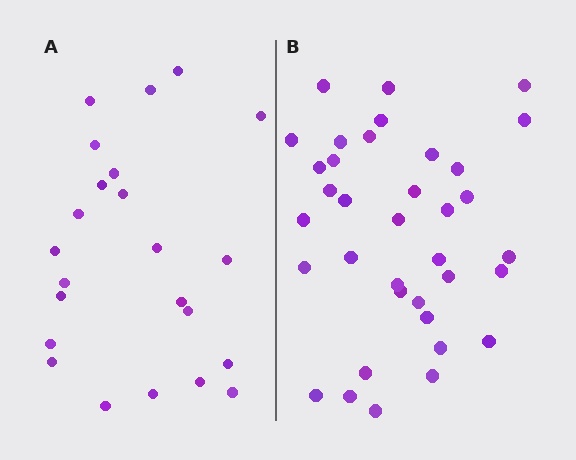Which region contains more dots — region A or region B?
Region B (the right region) has more dots.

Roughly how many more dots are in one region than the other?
Region B has approximately 15 more dots than region A.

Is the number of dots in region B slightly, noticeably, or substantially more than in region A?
Region B has substantially more. The ratio is roughly 1.6 to 1.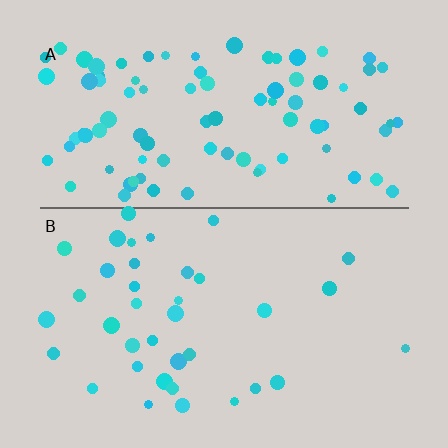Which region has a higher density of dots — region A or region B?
A (the top).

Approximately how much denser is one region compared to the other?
Approximately 2.5× — region A over region B.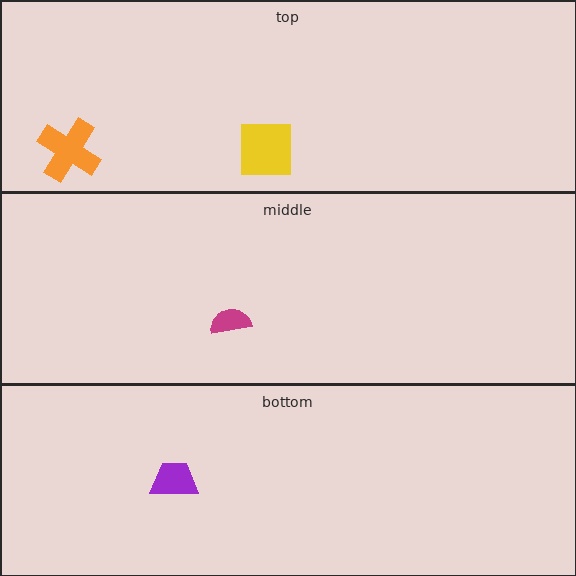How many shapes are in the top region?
2.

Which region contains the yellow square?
The top region.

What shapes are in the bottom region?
The purple trapezoid.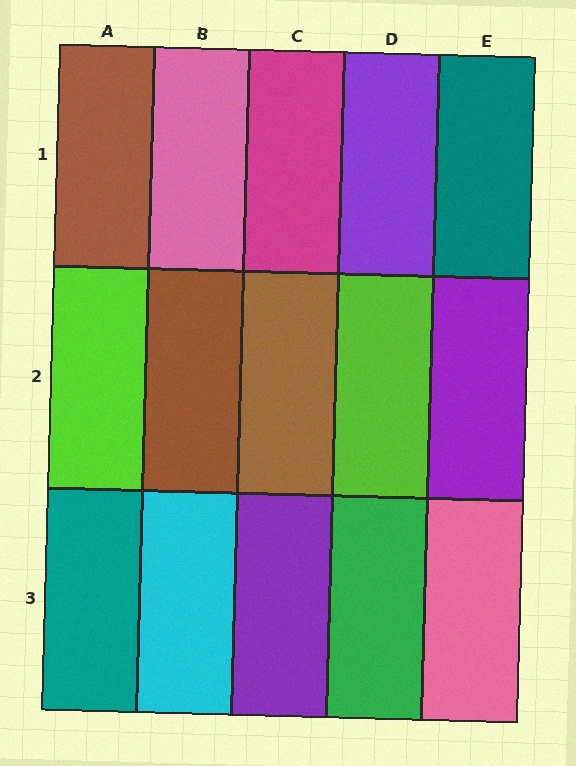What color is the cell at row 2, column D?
Lime.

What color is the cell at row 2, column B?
Brown.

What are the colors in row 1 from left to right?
Brown, pink, magenta, purple, teal.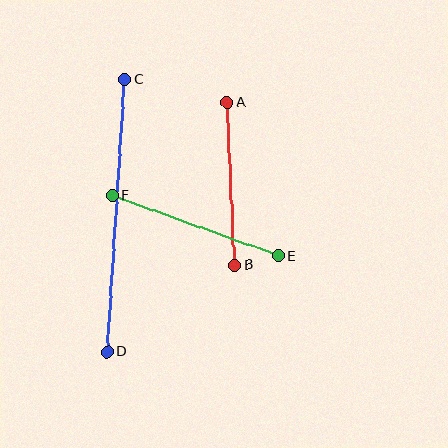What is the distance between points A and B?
The distance is approximately 163 pixels.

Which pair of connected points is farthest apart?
Points C and D are farthest apart.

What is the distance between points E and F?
The distance is approximately 176 pixels.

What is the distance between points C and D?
The distance is approximately 273 pixels.